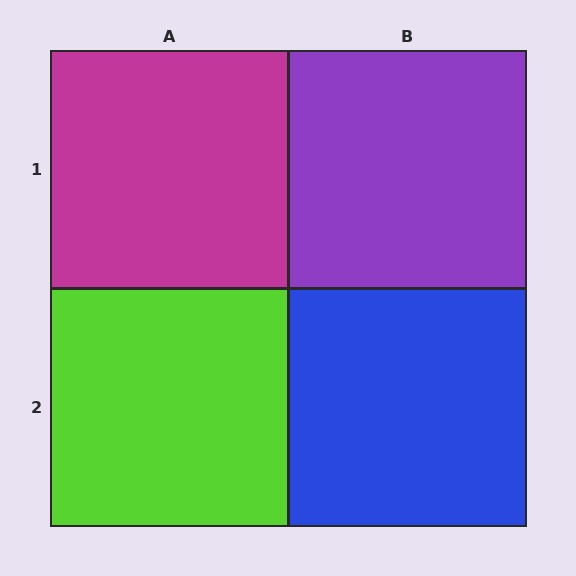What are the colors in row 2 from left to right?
Lime, blue.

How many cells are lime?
1 cell is lime.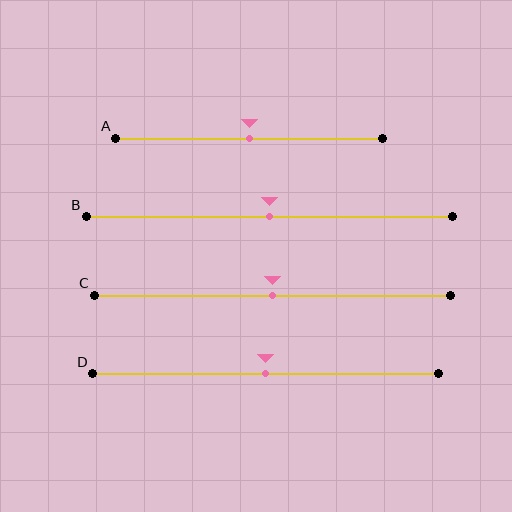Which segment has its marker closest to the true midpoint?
Segment A has its marker closest to the true midpoint.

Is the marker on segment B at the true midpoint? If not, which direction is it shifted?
Yes, the marker on segment B is at the true midpoint.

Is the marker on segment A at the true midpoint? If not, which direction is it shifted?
Yes, the marker on segment A is at the true midpoint.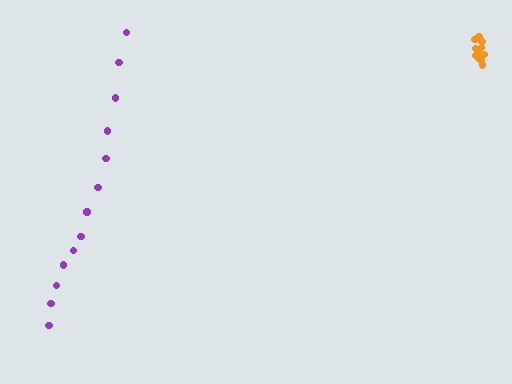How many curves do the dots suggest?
There are 2 distinct paths.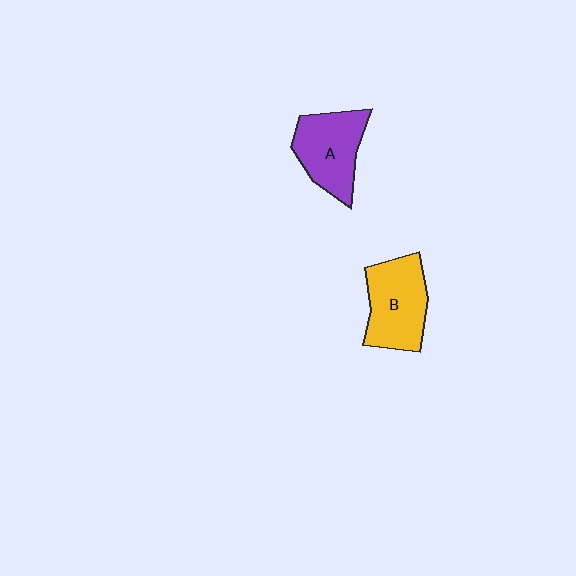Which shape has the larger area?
Shape B (yellow).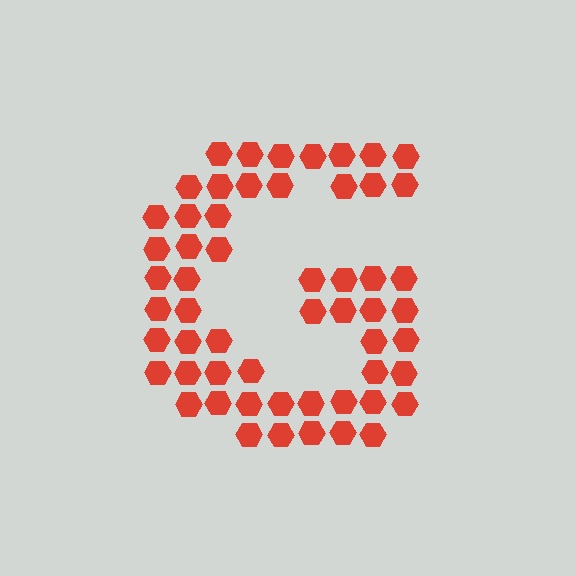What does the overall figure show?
The overall figure shows the letter G.